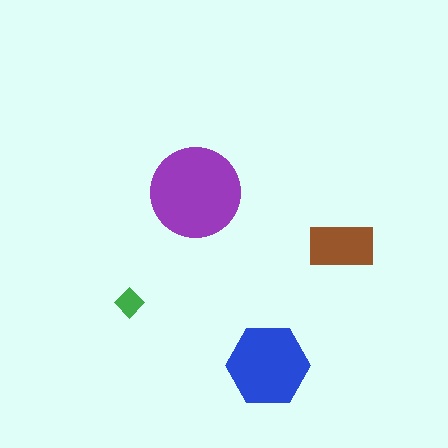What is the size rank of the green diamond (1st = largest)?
4th.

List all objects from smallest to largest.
The green diamond, the brown rectangle, the blue hexagon, the purple circle.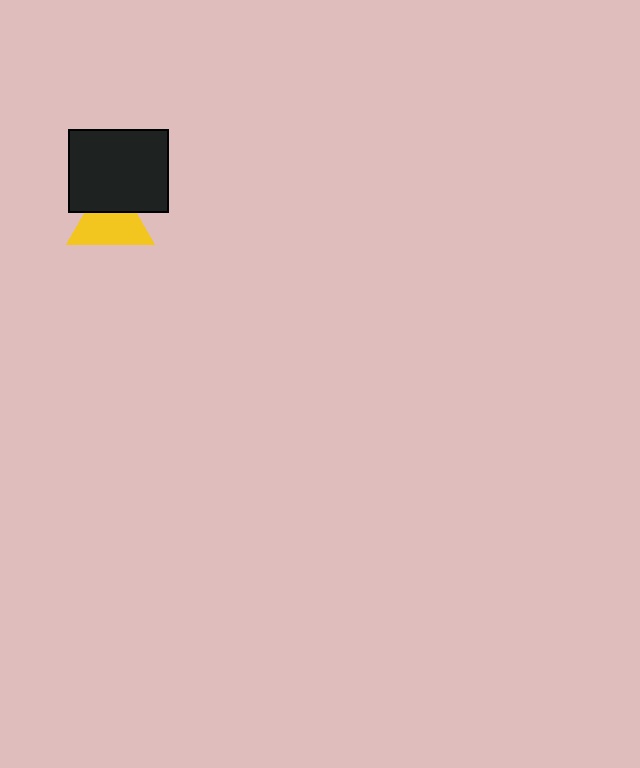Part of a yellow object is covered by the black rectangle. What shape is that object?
It is a triangle.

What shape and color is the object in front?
The object in front is a black rectangle.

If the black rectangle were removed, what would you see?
You would see the complete yellow triangle.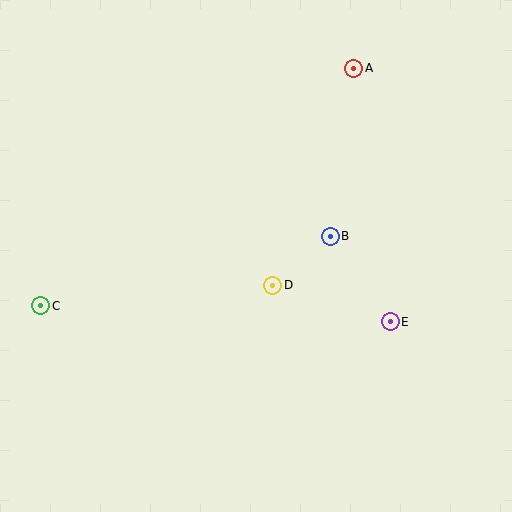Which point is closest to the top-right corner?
Point A is closest to the top-right corner.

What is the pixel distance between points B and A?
The distance between B and A is 170 pixels.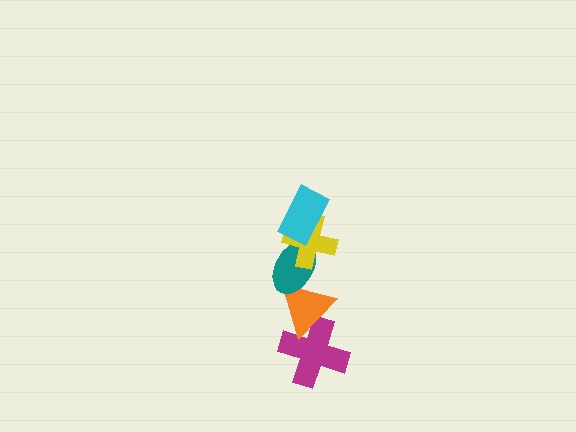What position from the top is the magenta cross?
The magenta cross is 5th from the top.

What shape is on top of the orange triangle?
The teal ellipse is on top of the orange triangle.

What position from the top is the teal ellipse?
The teal ellipse is 3rd from the top.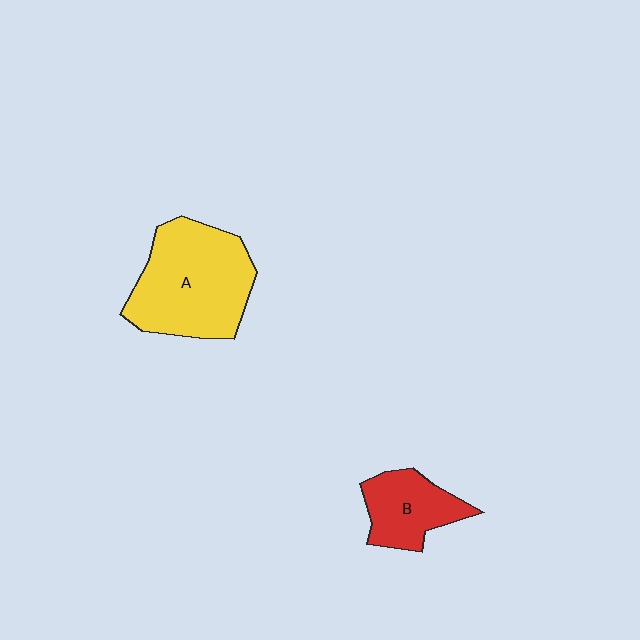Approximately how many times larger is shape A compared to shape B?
Approximately 2.0 times.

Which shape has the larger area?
Shape A (yellow).